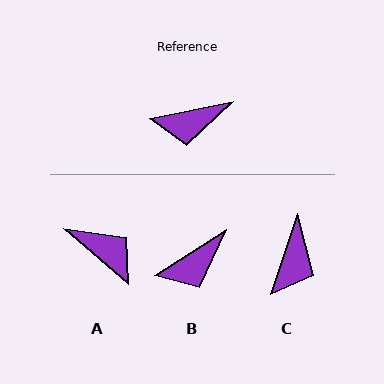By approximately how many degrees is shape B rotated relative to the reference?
Approximately 22 degrees counter-clockwise.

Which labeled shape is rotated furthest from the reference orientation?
A, about 128 degrees away.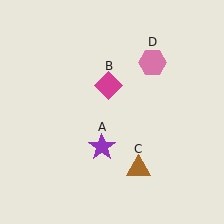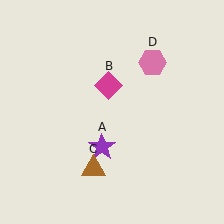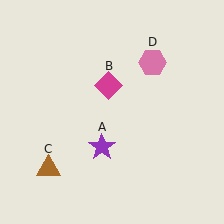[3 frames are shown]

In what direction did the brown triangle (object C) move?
The brown triangle (object C) moved left.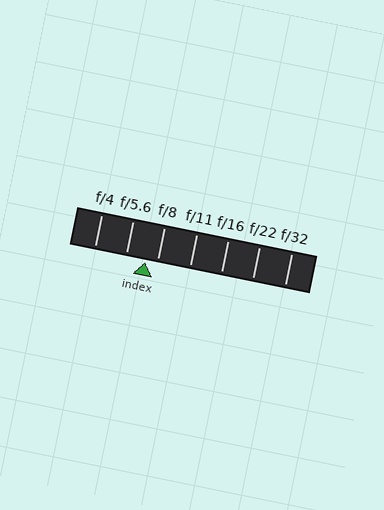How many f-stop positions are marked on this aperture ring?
There are 7 f-stop positions marked.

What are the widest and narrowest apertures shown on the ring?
The widest aperture shown is f/4 and the narrowest is f/32.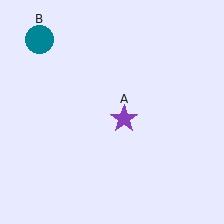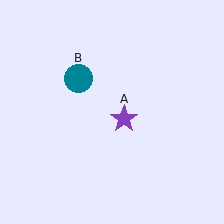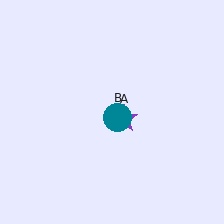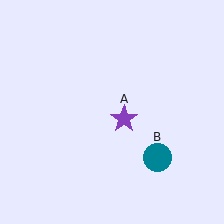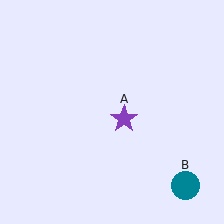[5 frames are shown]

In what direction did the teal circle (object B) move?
The teal circle (object B) moved down and to the right.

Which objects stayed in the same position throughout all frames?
Purple star (object A) remained stationary.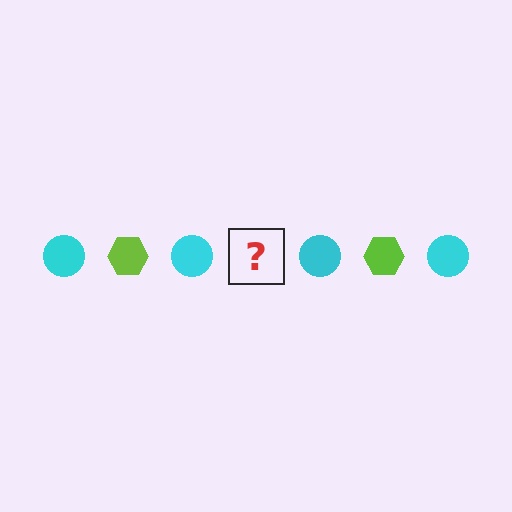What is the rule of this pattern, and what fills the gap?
The rule is that the pattern alternates between cyan circle and lime hexagon. The gap should be filled with a lime hexagon.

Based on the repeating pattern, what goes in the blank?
The blank should be a lime hexagon.